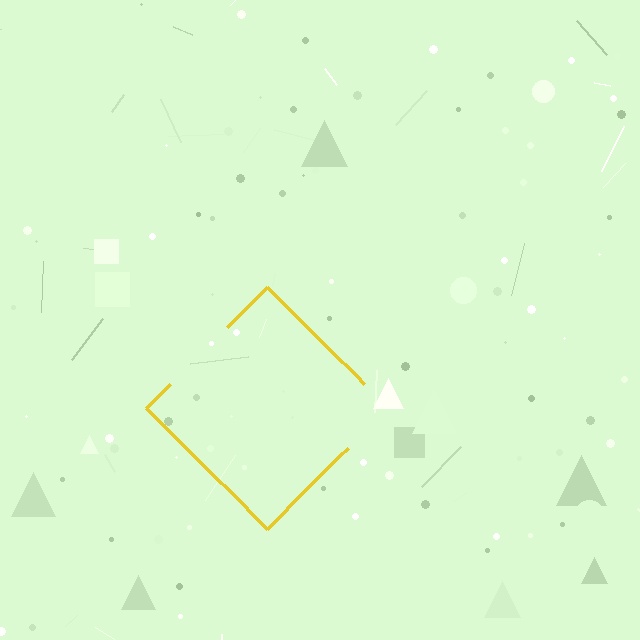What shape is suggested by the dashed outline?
The dashed outline suggests a diamond.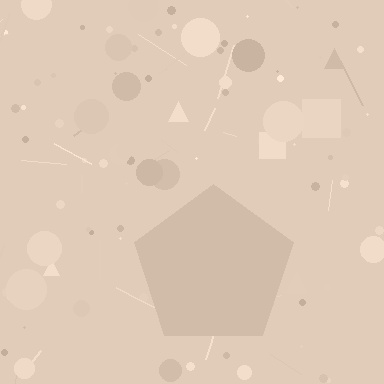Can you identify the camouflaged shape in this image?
The camouflaged shape is a pentagon.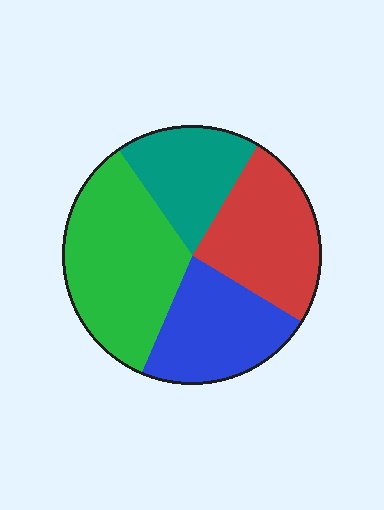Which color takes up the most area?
Green, at roughly 35%.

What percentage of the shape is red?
Red covers about 25% of the shape.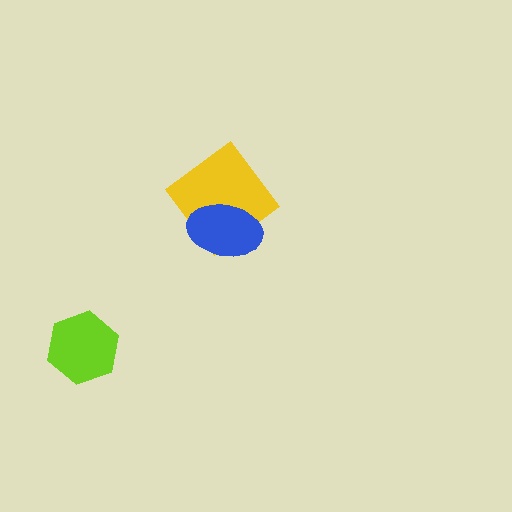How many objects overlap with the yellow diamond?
1 object overlaps with the yellow diamond.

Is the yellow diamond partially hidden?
Yes, it is partially covered by another shape.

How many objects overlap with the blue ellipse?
1 object overlaps with the blue ellipse.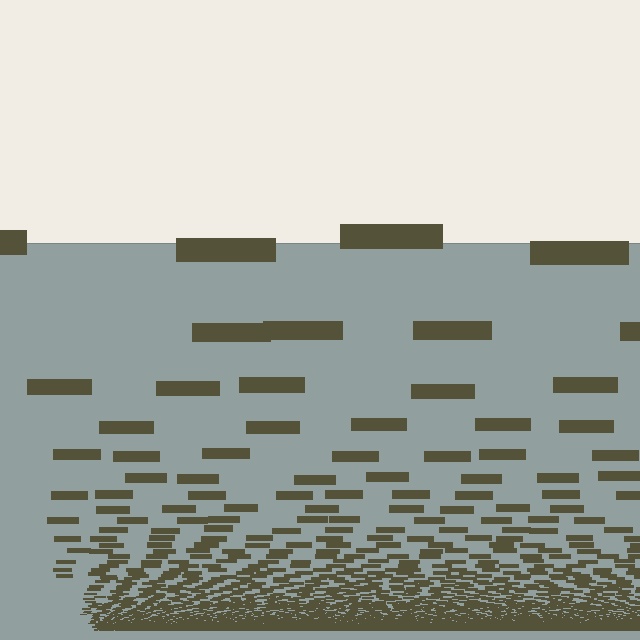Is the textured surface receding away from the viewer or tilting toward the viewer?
The surface appears to tilt toward the viewer. Texture elements get larger and sparser toward the top.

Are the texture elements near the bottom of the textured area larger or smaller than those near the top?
Smaller. The gradient is inverted — elements near the bottom are smaller and denser.